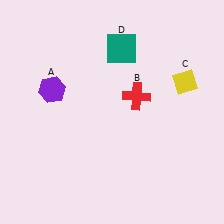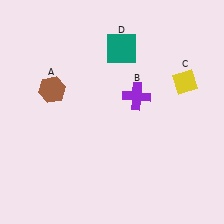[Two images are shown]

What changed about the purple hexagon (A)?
In Image 1, A is purple. In Image 2, it changed to brown.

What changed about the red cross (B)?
In Image 1, B is red. In Image 2, it changed to purple.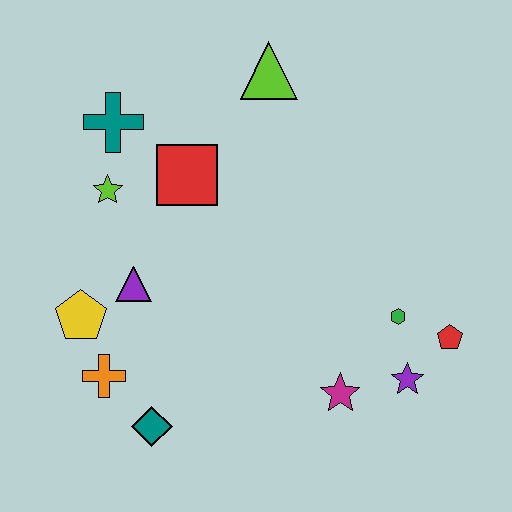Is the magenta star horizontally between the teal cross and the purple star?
Yes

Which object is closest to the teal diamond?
The orange cross is closest to the teal diamond.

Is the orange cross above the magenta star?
Yes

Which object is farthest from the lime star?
The red pentagon is farthest from the lime star.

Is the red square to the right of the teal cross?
Yes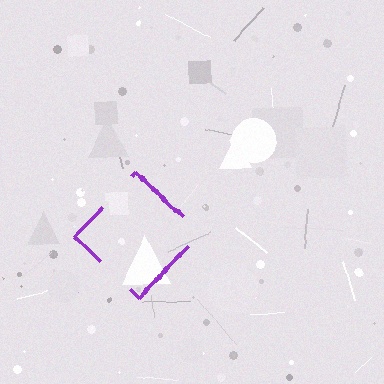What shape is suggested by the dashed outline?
The dashed outline suggests a diamond.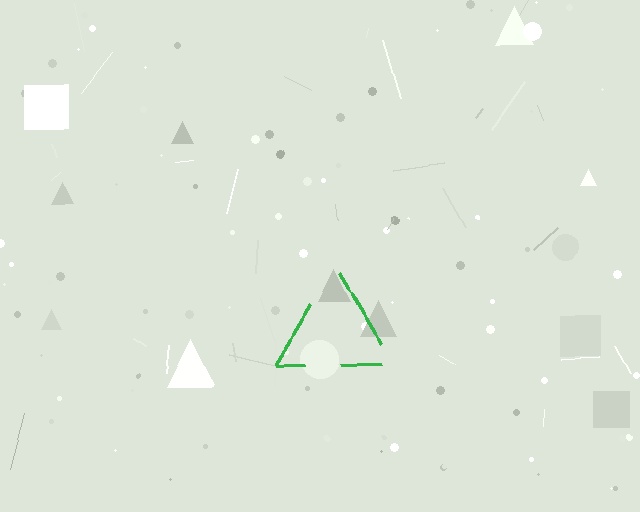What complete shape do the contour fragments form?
The contour fragments form a triangle.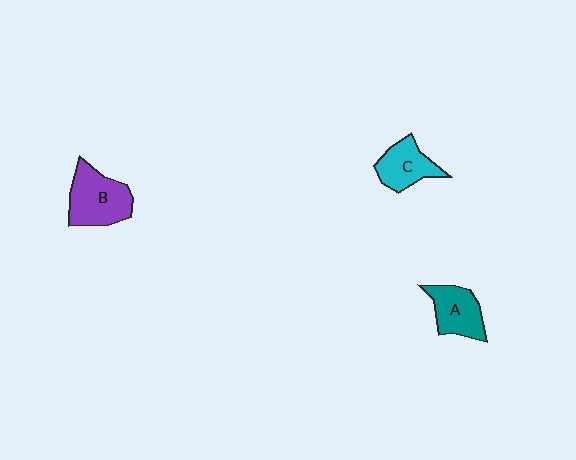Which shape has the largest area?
Shape B (purple).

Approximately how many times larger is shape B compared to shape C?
Approximately 1.4 times.